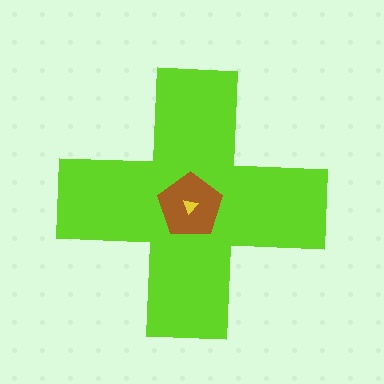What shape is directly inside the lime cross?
The brown pentagon.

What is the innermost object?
The yellow triangle.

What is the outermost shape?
The lime cross.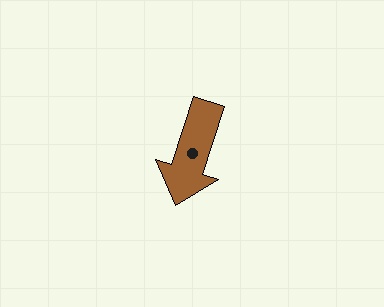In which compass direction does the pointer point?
South.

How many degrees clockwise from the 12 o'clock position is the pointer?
Approximately 198 degrees.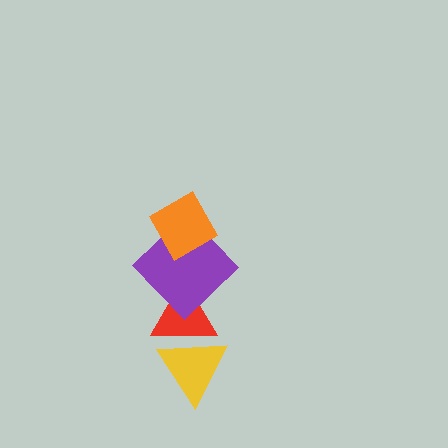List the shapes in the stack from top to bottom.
From top to bottom: the orange diamond, the purple diamond, the red triangle, the yellow triangle.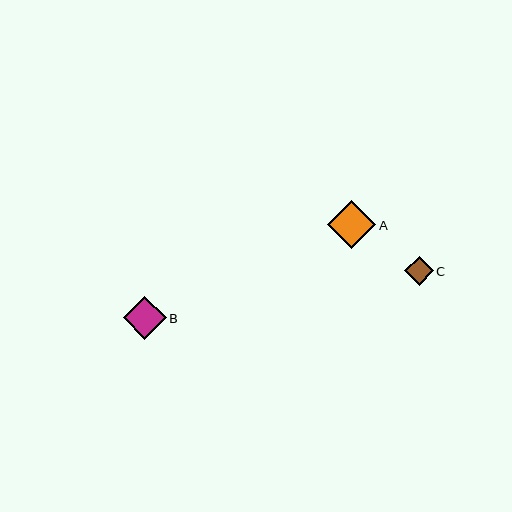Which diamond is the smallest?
Diamond C is the smallest with a size of approximately 29 pixels.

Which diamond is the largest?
Diamond A is the largest with a size of approximately 48 pixels.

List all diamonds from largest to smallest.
From largest to smallest: A, B, C.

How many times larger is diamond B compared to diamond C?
Diamond B is approximately 1.5 times the size of diamond C.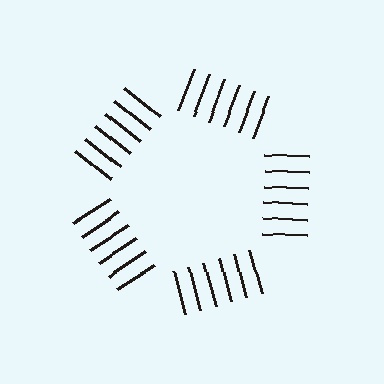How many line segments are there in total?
30 — 6 along each of the 5 edges.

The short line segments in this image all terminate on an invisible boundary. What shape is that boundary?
An illusory pentagon — the line segments terminate on its edges but no continuous stroke is drawn.